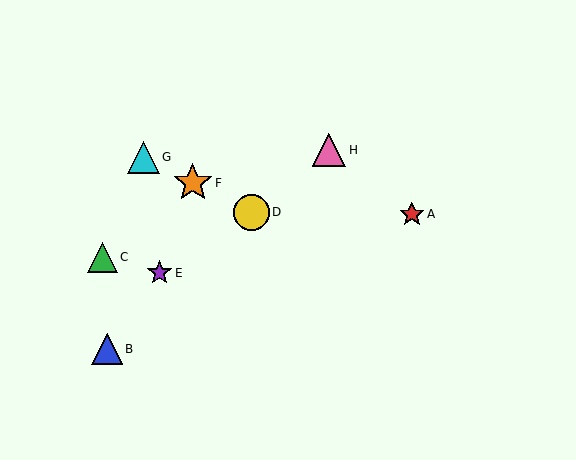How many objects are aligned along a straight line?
3 objects (D, F, G) are aligned along a straight line.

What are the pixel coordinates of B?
Object B is at (107, 349).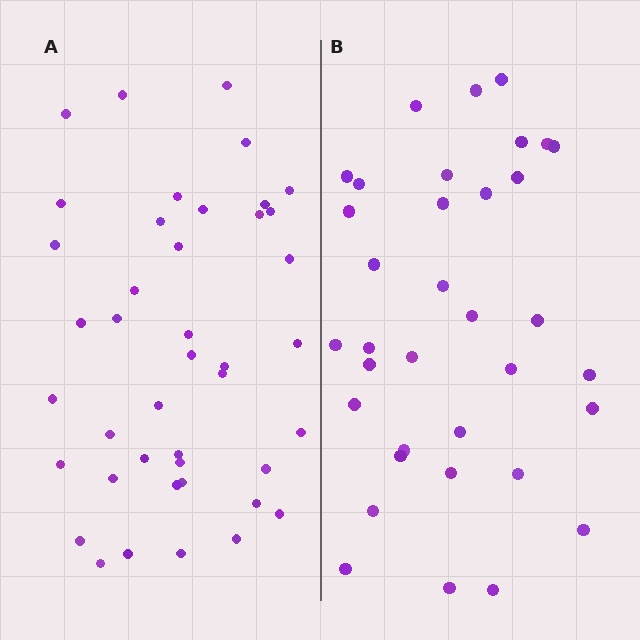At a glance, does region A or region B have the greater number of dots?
Region A (the left region) has more dots.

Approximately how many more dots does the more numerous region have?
Region A has roughly 8 or so more dots than region B.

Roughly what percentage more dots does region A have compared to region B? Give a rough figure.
About 20% more.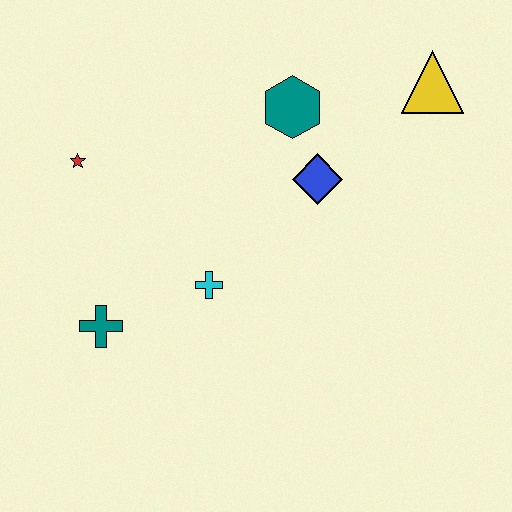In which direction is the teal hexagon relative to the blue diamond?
The teal hexagon is above the blue diamond.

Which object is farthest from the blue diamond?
The teal cross is farthest from the blue diamond.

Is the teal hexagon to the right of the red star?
Yes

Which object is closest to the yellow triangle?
The teal hexagon is closest to the yellow triangle.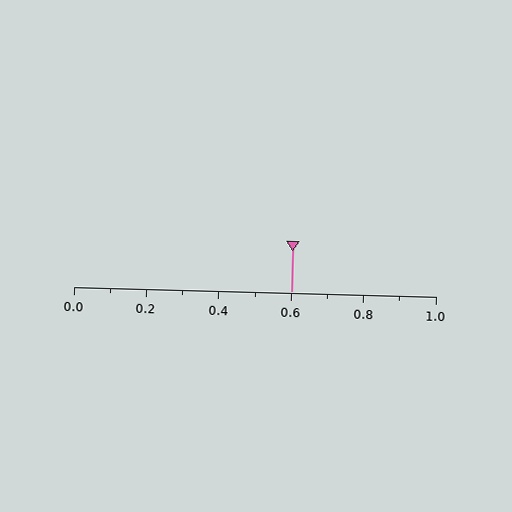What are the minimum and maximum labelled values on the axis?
The axis runs from 0.0 to 1.0.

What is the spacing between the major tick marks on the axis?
The major ticks are spaced 0.2 apart.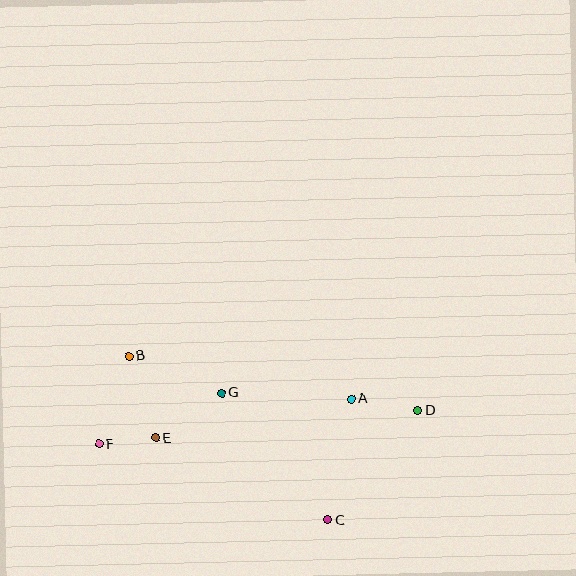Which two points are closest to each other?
Points E and F are closest to each other.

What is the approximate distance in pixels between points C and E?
The distance between C and E is approximately 191 pixels.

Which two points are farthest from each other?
Points D and F are farthest from each other.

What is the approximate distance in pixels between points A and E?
The distance between A and E is approximately 199 pixels.